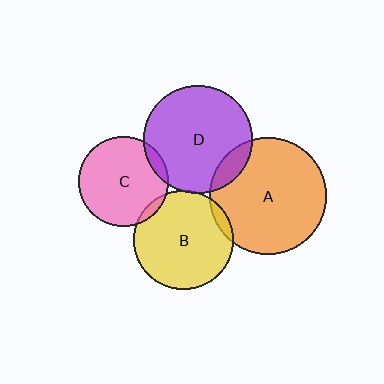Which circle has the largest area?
Circle A (orange).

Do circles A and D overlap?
Yes.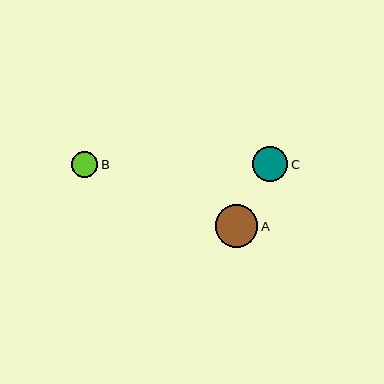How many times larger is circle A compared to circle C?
Circle A is approximately 1.2 times the size of circle C.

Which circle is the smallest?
Circle B is the smallest with a size of approximately 26 pixels.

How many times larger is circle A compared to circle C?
Circle A is approximately 1.2 times the size of circle C.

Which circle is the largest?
Circle A is the largest with a size of approximately 43 pixels.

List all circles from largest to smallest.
From largest to smallest: A, C, B.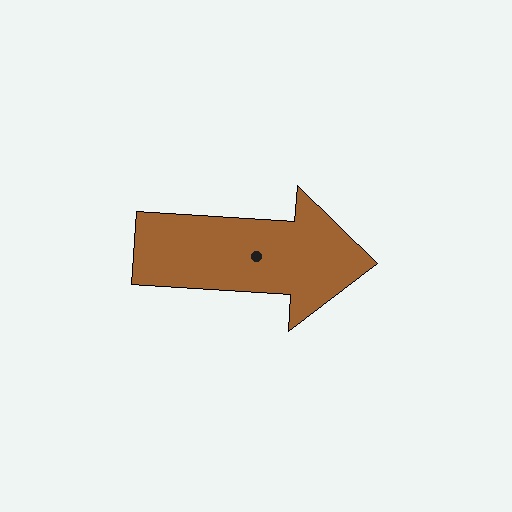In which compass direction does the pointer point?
East.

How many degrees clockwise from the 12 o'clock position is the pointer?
Approximately 94 degrees.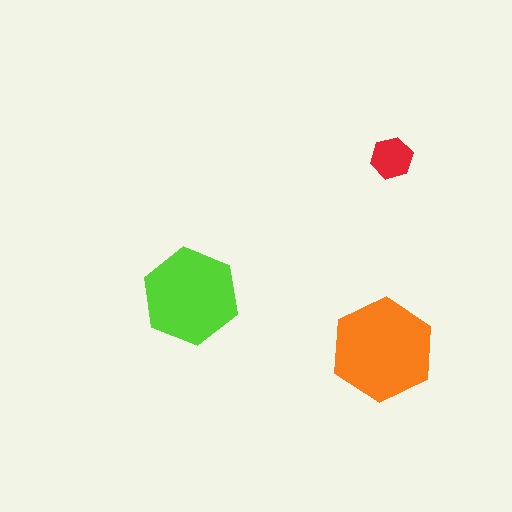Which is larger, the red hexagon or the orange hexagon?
The orange one.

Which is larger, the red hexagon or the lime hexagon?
The lime one.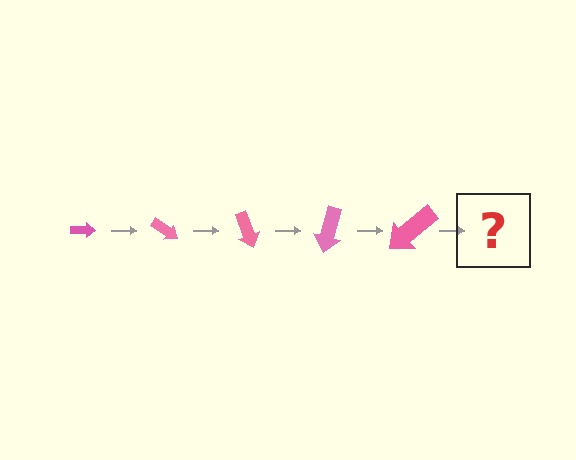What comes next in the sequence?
The next element should be an arrow, larger than the previous one and rotated 175 degrees from the start.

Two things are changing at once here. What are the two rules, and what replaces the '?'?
The two rules are that the arrow grows larger each step and it rotates 35 degrees each step. The '?' should be an arrow, larger than the previous one and rotated 175 degrees from the start.